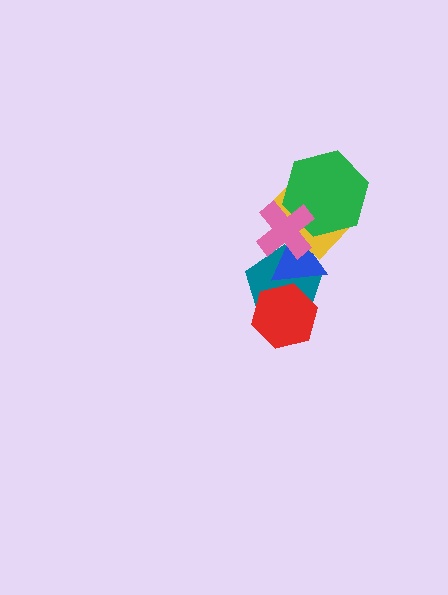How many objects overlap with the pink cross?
4 objects overlap with the pink cross.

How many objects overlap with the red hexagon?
2 objects overlap with the red hexagon.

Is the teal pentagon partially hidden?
Yes, it is partially covered by another shape.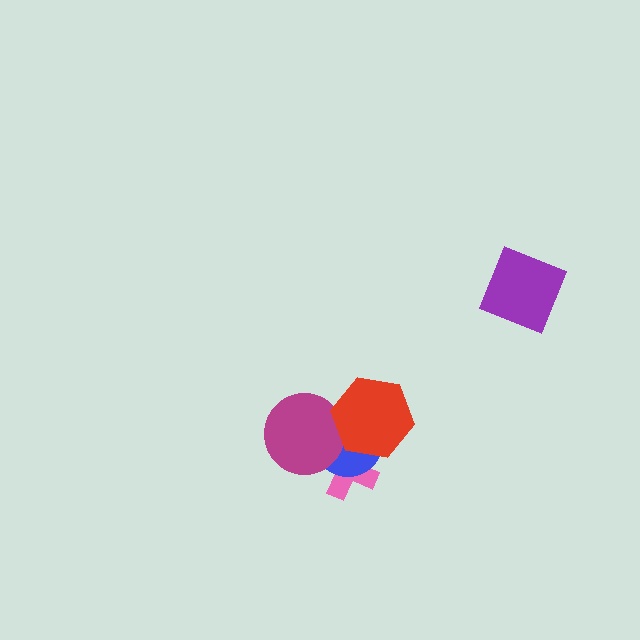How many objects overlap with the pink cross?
3 objects overlap with the pink cross.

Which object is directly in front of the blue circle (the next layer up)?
The magenta circle is directly in front of the blue circle.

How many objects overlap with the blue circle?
3 objects overlap with the blue circle.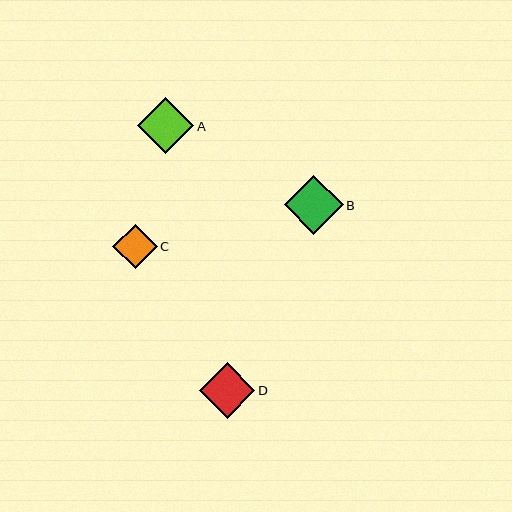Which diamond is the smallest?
Diamond C is the smallest with a size of approximately 44 pixels.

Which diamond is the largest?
Diamond B is the largest with a size of approximately 59 pixels.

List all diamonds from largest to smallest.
From largest to smallest: B, A, D, C.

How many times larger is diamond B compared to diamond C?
Diamond B is approximately 1.3 times the size of diamond C.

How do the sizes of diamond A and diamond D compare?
Diamond A and diamond D are approximately the same size.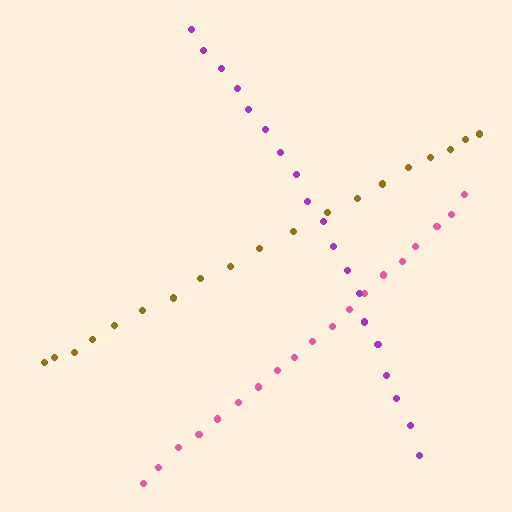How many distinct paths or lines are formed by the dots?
There are 3 distinct paths.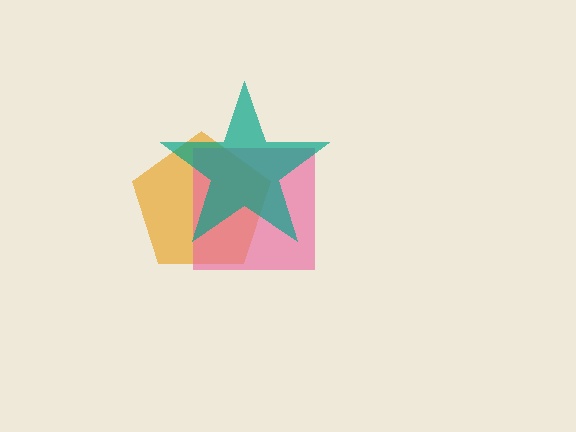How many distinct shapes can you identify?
There are 3 distinct shapes: an orange pentagon, a pink square, a teal star.